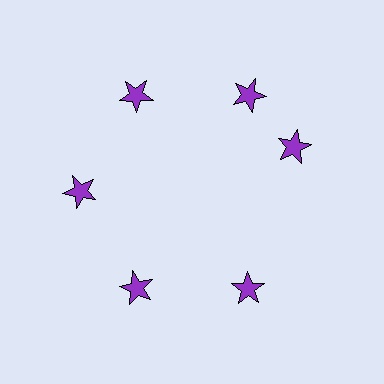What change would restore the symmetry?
The symmetry would be restored by rotating it back into even spacing with its neighbors so that all 6 stars sit at equal angles and equal distance from the center.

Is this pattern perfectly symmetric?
No. The 6 purple stars are arranged in a ring, but one element near the 3 o'clock position is rotated out of alignment along the ring, breaking the 6-fold rotational symmetry.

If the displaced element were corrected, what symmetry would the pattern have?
It would have 6-fold rotational symmetry — the pattern would map onto itself every 60 degrees.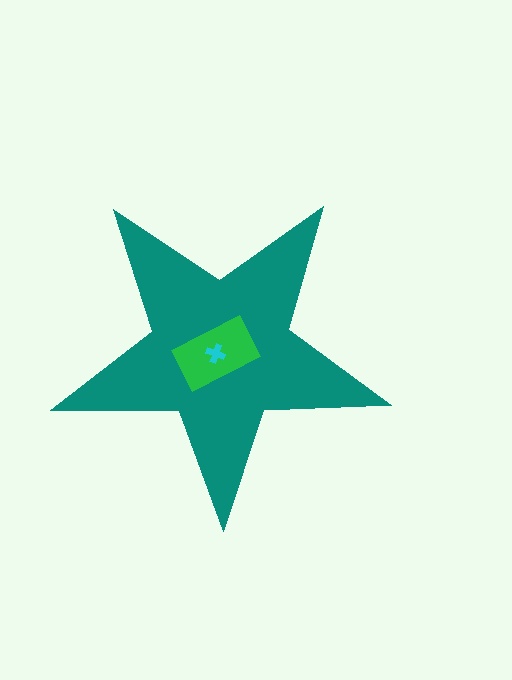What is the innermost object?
The cyan cross.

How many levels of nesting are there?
3.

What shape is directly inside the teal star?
The green rectangle.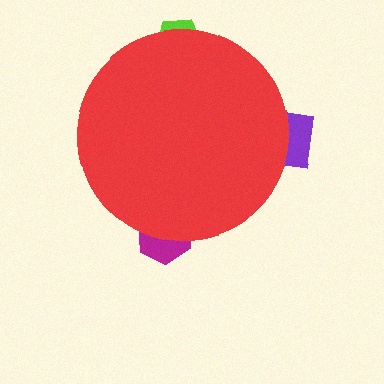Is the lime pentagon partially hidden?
Yes, the lime pentagon is partially hidden behind the red circle.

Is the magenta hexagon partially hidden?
Yes, the magenta hexagon is partially hidden behind the red circle.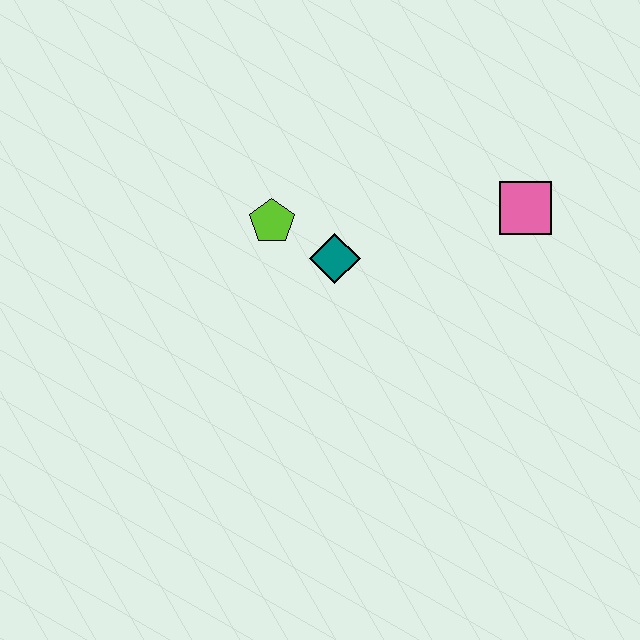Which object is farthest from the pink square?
The lime pentagon is farthest from the pink square.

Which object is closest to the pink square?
The teal diamond is closest to the pink square.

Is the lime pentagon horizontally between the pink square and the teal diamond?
No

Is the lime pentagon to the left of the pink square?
Yes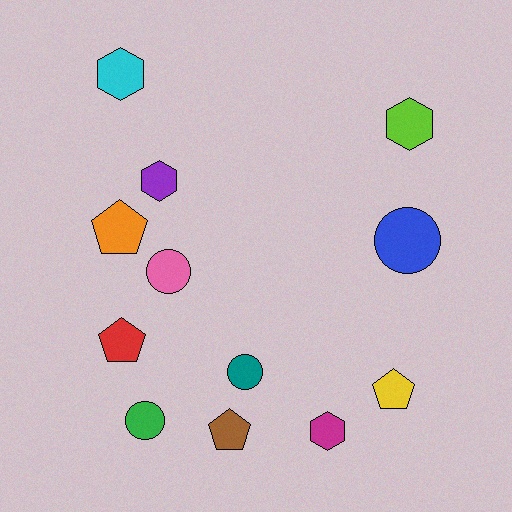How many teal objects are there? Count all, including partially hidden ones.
There is 1 teal object.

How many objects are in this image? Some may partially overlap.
There are 12 objects.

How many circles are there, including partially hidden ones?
There are 4 circles.